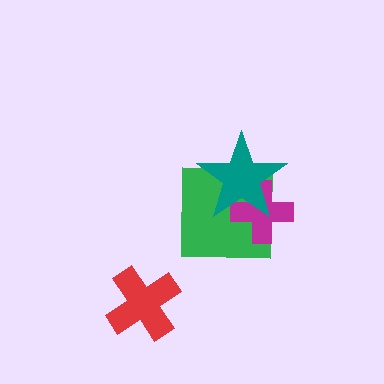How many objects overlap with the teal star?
2 objects overlap with the teal star.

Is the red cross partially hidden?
No, no other shape covers it.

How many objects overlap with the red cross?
0 objects overlap with the red cross.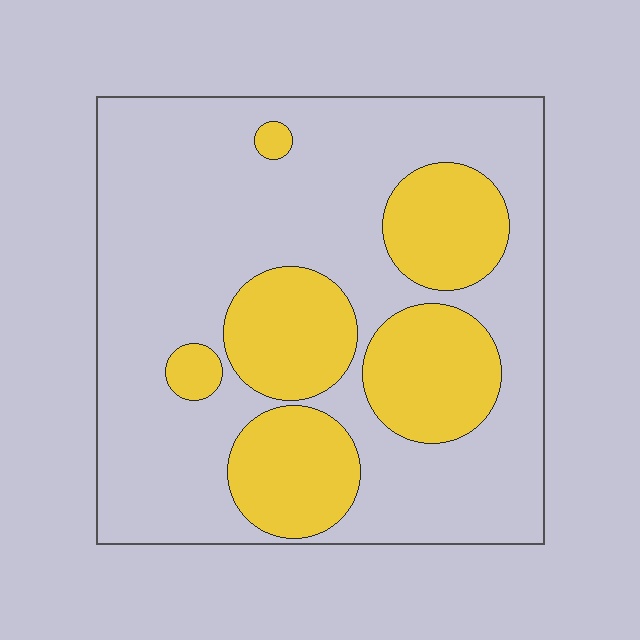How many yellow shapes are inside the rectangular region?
6.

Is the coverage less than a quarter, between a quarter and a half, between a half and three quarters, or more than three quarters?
Between a quarter and a half.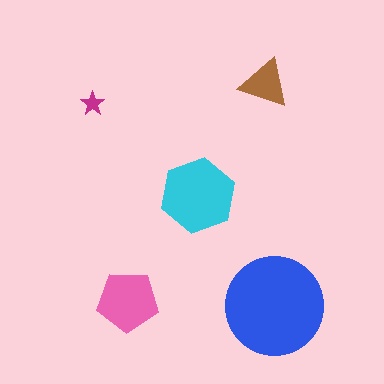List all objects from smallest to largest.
The magenta star, the brown triangle, the pink pentagon, the cyan hexagon, the blue circle.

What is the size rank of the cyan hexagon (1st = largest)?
2nd.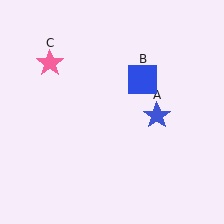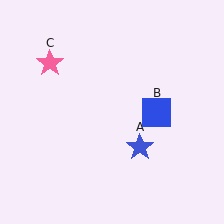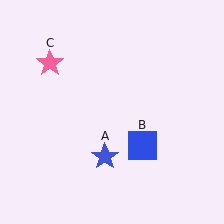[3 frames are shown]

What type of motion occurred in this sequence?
The blue star (object A), blue square (object B) rotated clockwise around the center of the scene.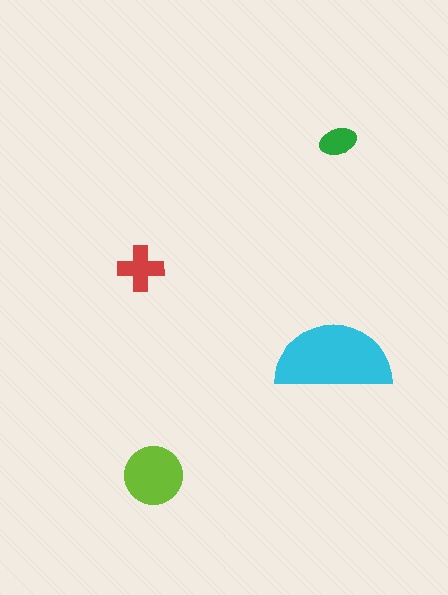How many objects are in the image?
There are 4 objects in the image.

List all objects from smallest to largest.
The green ellipse, the red cross, the lime circle, the cyan semicircle.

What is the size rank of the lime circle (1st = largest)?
2nd.